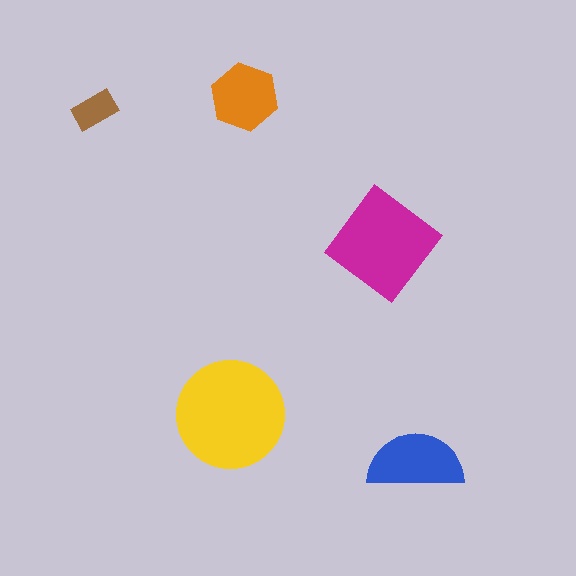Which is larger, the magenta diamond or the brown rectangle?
The magenta diamond.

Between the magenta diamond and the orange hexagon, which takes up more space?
The magenta diamond.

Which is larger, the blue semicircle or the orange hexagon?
The blue semicircle.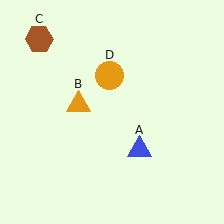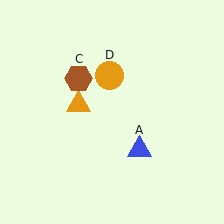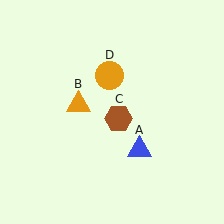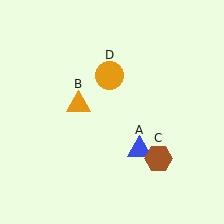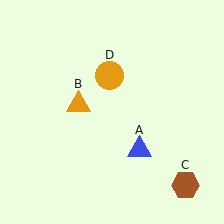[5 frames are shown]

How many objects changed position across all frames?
1 object changed position: brown hexagon (object C).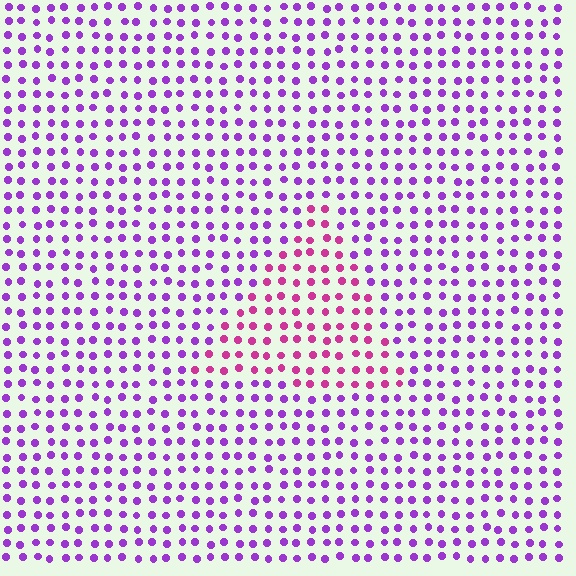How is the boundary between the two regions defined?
The boundary is defined purely by a slight shift in hue (about 41 degrees). Spacing, size, and orientation are identical on both sides.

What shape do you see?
I see a triangle.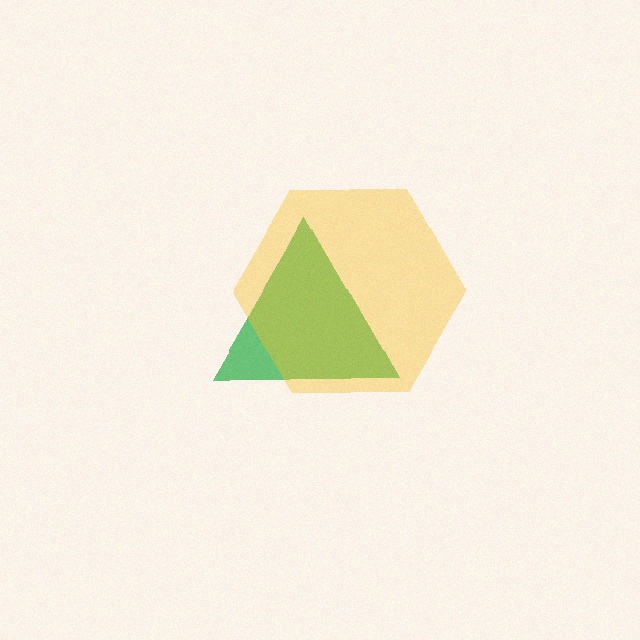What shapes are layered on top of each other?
The layered shapes are: a green triangle, a yellow hexagon.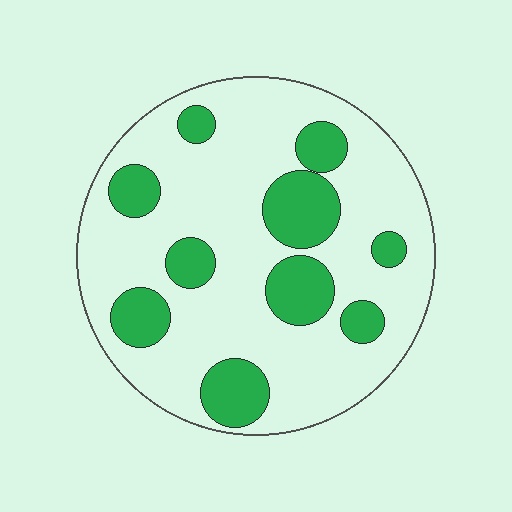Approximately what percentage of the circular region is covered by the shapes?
Approximately 25%.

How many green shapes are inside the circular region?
10.